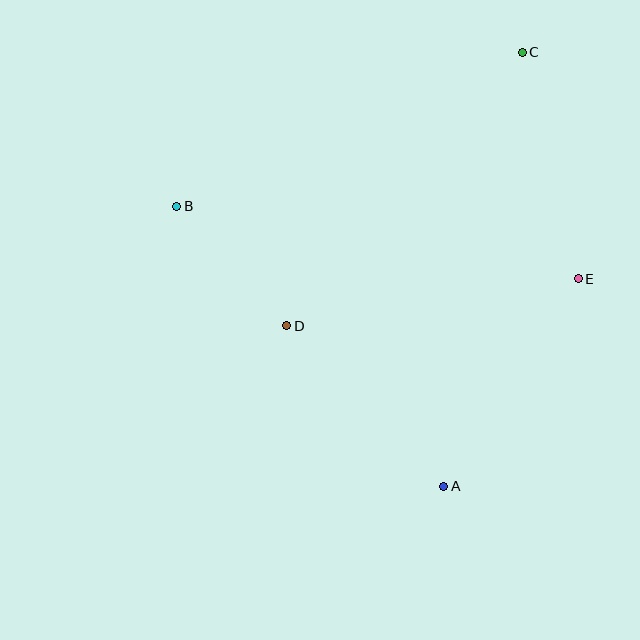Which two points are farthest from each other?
Points A and C are farthest from each other.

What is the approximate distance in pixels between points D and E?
The distance between D and E is approximately 295 pixels.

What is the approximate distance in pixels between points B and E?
The distance between B and E is approximately 408 pixels.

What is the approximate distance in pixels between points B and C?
The distance between B and C is approximately 378 pixels.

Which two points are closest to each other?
Points B and D are closest to each other.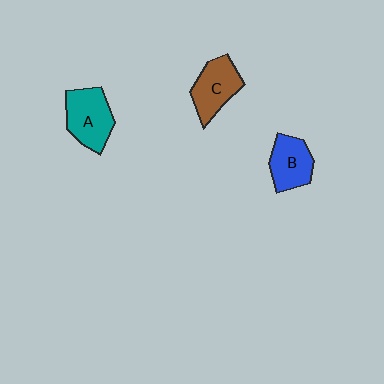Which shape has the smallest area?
Shape B (blue).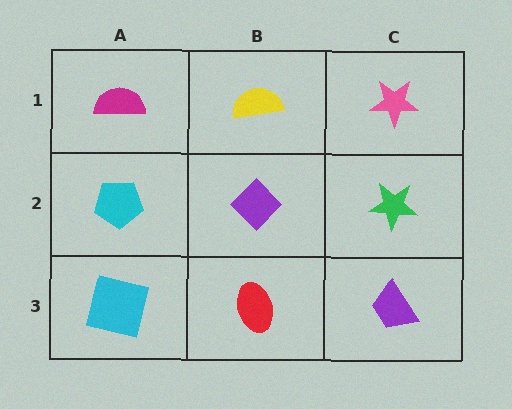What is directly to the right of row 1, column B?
A pink star.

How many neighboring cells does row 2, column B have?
4.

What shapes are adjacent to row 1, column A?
A cyan pentagon (row 2, column A), a yellow semicircle (row 1, column B).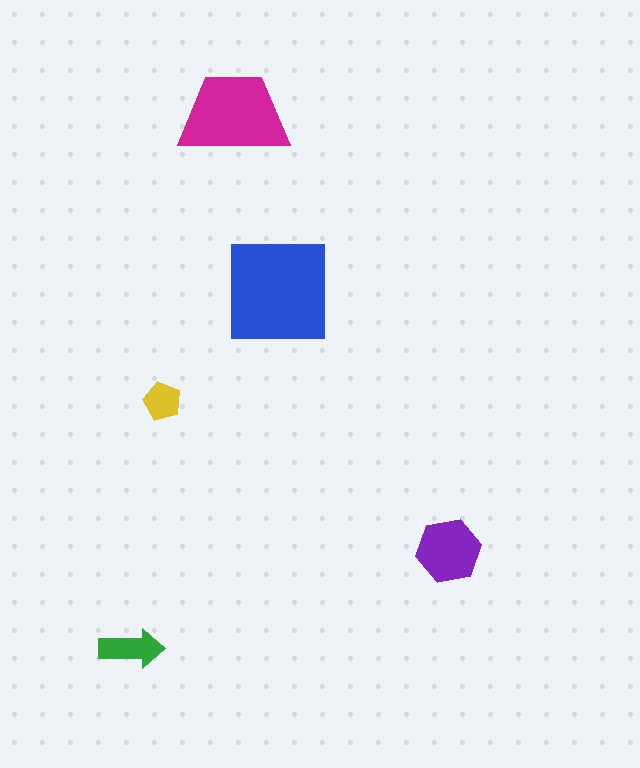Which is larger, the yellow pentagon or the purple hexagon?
The purple hexagon.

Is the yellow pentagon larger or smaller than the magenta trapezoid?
Smaller.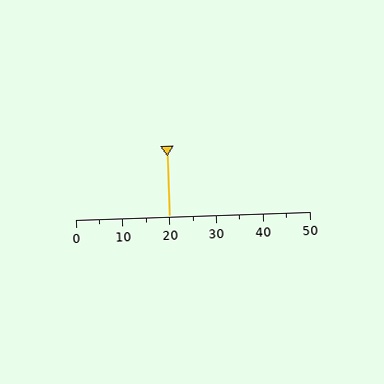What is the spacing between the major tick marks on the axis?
The major ticks are spaced 10 apart.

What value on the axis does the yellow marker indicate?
The marker indicates approximately 20.